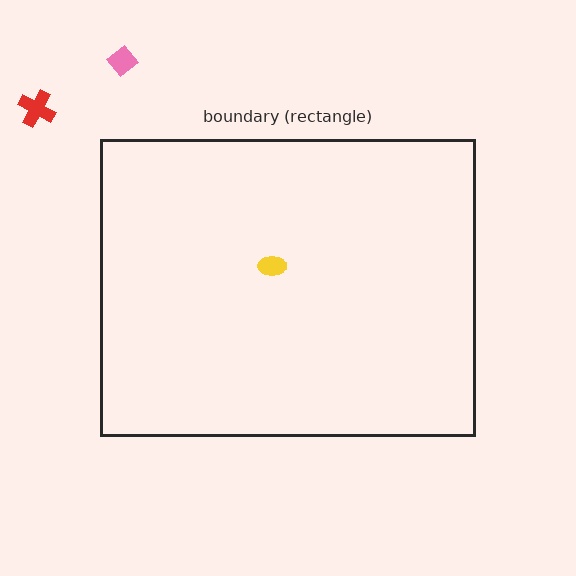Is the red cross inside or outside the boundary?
Outside.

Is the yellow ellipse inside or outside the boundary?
Inside.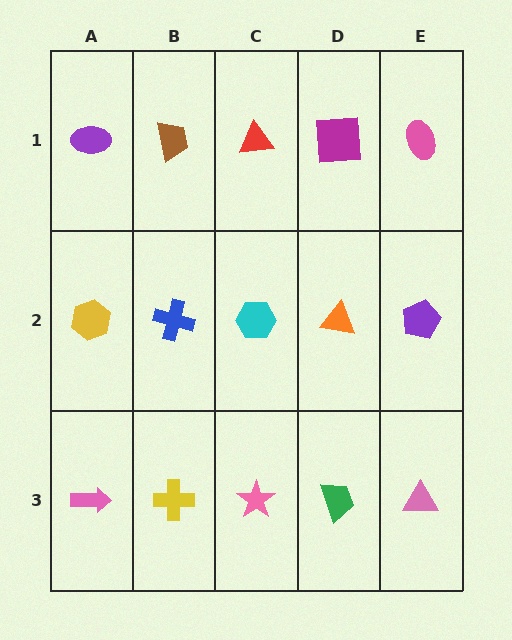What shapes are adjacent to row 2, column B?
A brown trapezoid (row 1, column B), a yellow cross (row 3, column B), a yellow hexagon (row 2, column A), a cyan hexagon (row 2, column C).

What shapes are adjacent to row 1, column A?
A yellow hexagon (row 2, column A), a brown trapezoid (row 1, column B).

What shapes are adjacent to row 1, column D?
An orange triangle (row 2, column D), a red triangle (row 1, column C), a pink ellipse (row 1, column E).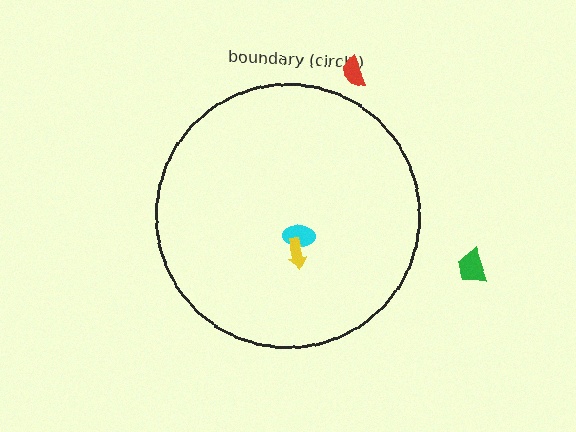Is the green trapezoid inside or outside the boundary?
Outside.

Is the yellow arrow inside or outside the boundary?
Inside.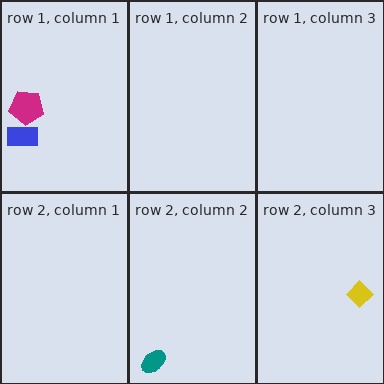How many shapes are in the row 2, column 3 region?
1.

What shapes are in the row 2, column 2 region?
The teal ellipse.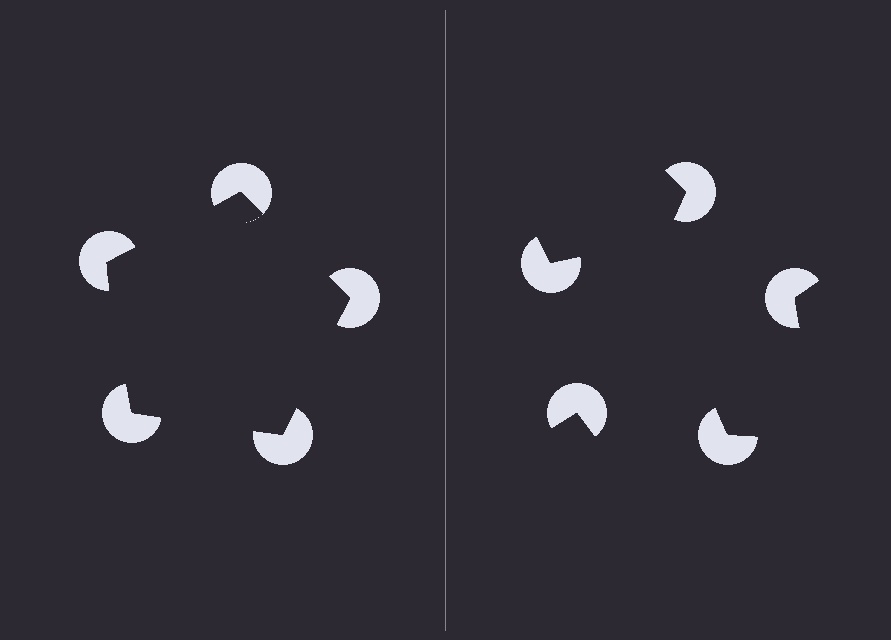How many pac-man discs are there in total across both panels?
10 — 5 on each side.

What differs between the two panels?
The pac-man discs are positioned identically on both sides; only the wedge orientations differ. On the left they align to a pentagon; on the right they are misaligned.